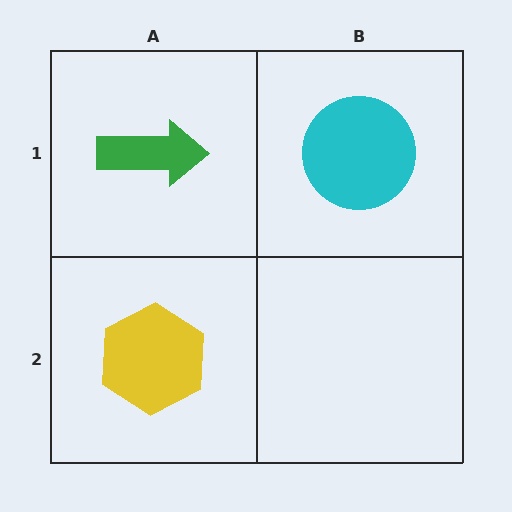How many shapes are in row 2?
1 shape.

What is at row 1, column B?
A cyan circle.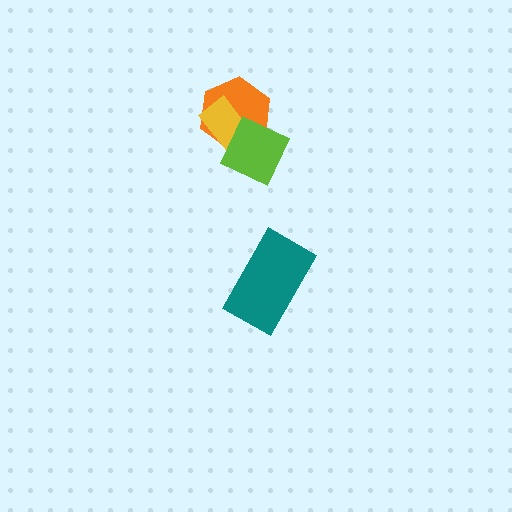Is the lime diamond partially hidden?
No, no other shape covers it.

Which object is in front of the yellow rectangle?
The lime diamond is in front of the yellow rectangle.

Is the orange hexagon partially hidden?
Yes, it is partially covered by another shape.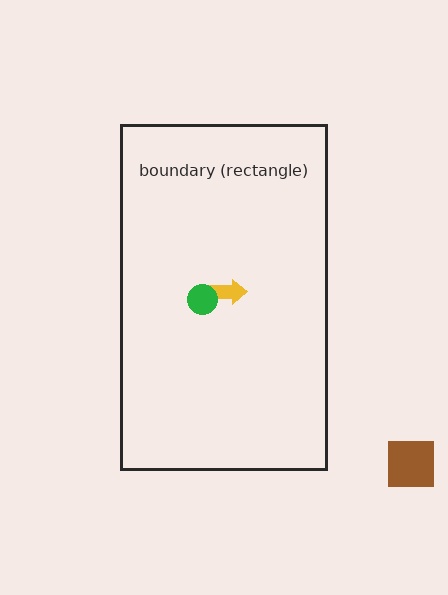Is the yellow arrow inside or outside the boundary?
Inside.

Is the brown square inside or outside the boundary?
Outside.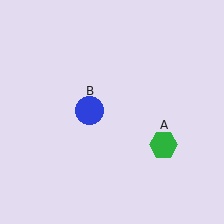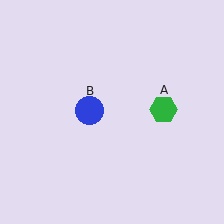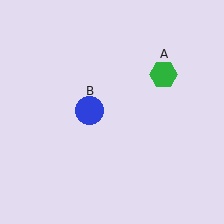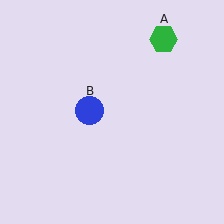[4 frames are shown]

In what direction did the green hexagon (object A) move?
The green hexagon (object A) moved up.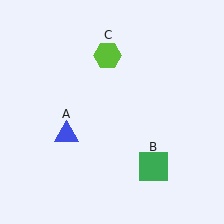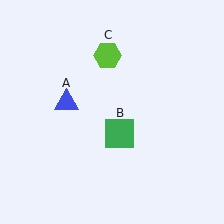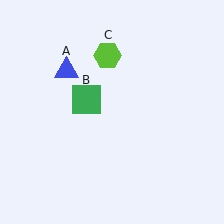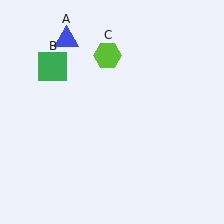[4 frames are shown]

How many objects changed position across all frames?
2 objects changed position: blue triangle (object A), green square (object B).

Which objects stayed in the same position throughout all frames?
Lime hexagon (object C) remained stationary.